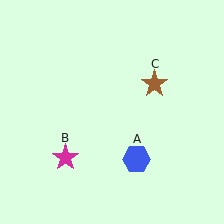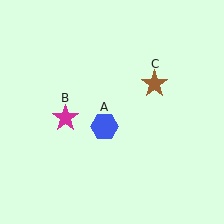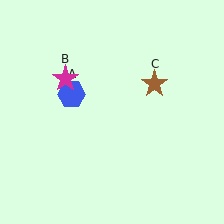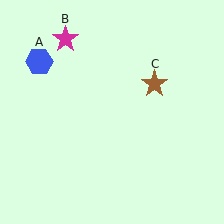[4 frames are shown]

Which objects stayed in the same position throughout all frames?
Brown star (object C) remained stationary.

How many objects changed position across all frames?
2 objects changed position: blue hexagon (object A), magenta star (object B).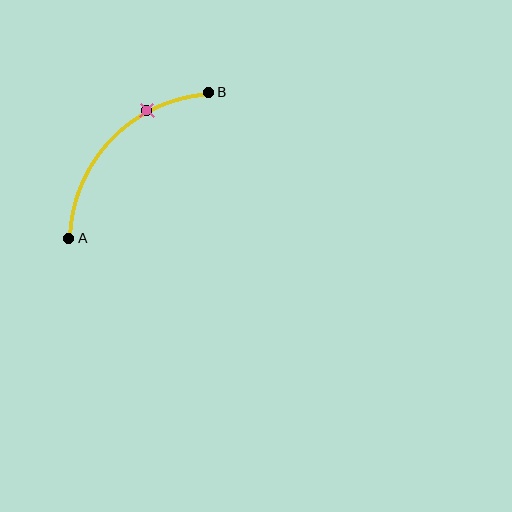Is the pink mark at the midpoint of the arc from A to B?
No. The pink mark lies on the arc but is closer to endpoint B. The arc midpoint would be at the point on the curve equidistant along the arc from both A and B.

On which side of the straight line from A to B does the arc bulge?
The arc bulges above and to the left of the straight line connecting A and B.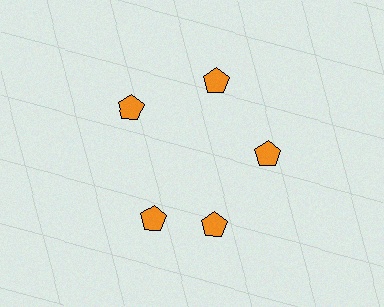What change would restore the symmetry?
The symmetry would be restored by rotating it back into even spacing with its neighbors so that all 5 pentagons sit at equal angles and equal distance from the center.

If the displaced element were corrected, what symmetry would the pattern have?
It would have 5-fold rotational symmetry — the pattern would map onto itself every 72 degrees.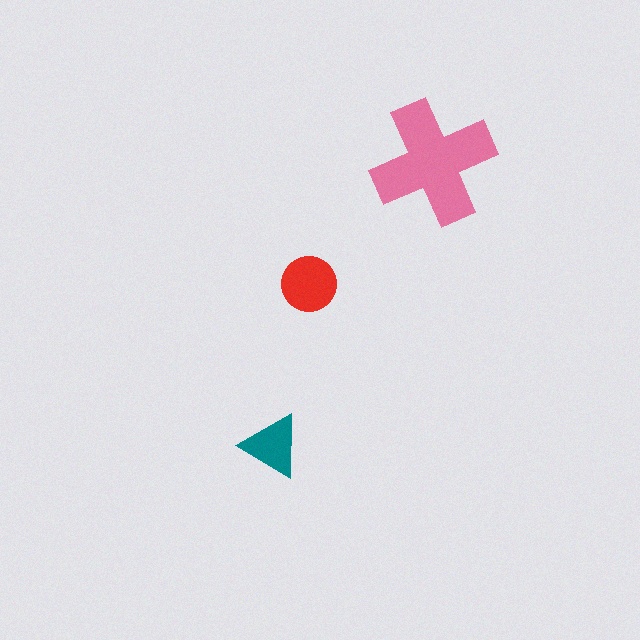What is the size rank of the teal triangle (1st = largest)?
3rd.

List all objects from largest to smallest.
The pink cross, the red circle, the teal triangle.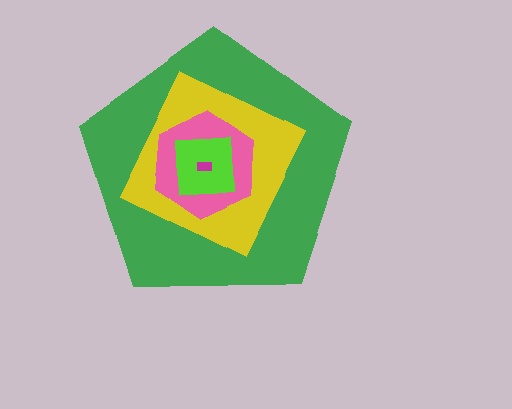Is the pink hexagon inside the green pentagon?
Yes.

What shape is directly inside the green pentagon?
The yellow diamond.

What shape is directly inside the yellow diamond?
The pink hexagon.